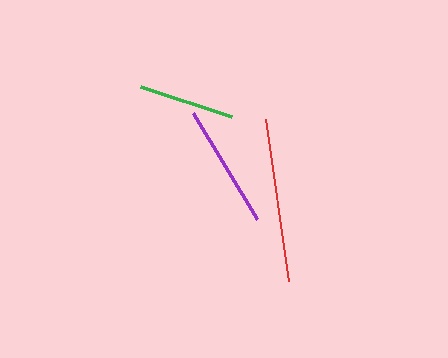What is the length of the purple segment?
The purple segment is approximately 124 pixels long.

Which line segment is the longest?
The red line is the longest at approximately 163 pixels.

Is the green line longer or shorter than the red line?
The red line is longer than the green line.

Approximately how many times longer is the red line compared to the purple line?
The red line is approximately 1.3 times the length of the purple line.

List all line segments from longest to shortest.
From longest to shortest: red, purple, green.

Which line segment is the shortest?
The green line is the shortest at approximately 96 pixels.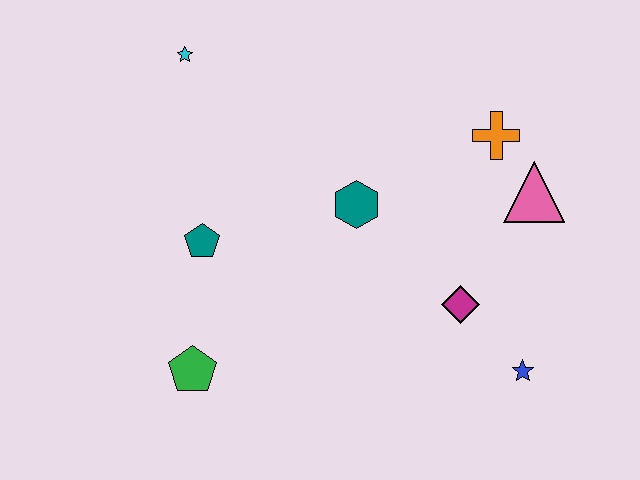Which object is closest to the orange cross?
The pink triangle is closest to the orange cross.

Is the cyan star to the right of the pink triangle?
No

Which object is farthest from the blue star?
The cyan star is farthest from the blue star.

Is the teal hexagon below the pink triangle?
Yes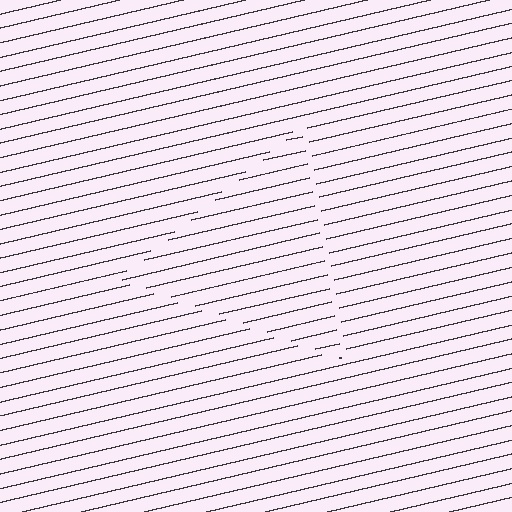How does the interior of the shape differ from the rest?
The interior of the shape contains the same grating, shifted by half a period — the contour is defined by the phase discontinuity where line-ends from the inner and outer gratings abut.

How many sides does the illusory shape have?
3 sides — the line-ends trace a triangle.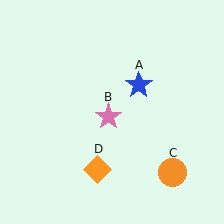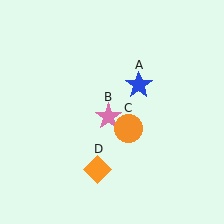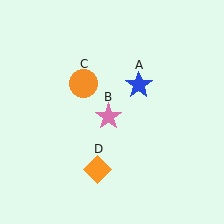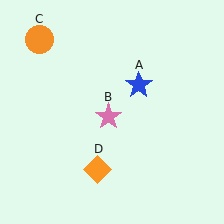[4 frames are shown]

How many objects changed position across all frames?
1 object changed position: orange circle (object C).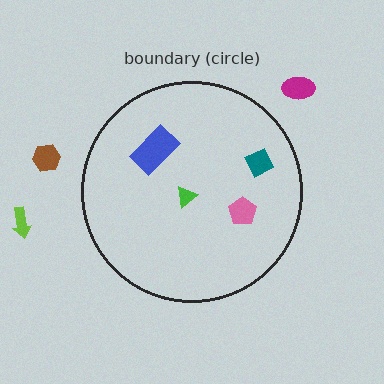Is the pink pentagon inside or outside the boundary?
Inside.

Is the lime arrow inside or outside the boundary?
Outside.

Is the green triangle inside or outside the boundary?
Inside.